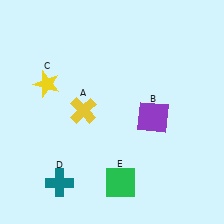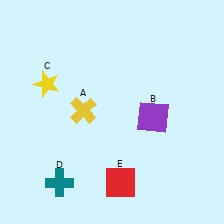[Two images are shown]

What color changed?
The square (E) changed from green in Image 1 to red in Image 2.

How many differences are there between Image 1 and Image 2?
There is 1 difference between the two images.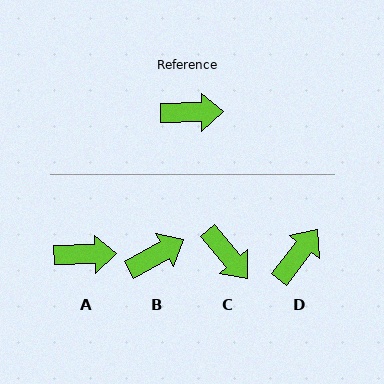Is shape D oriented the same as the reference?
No, it is off by about 52 degrees.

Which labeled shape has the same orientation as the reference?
A.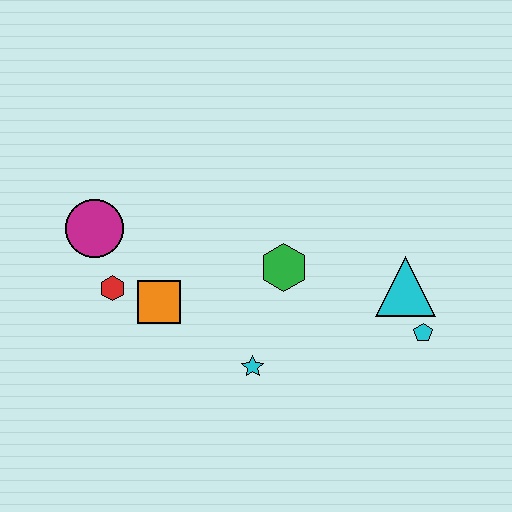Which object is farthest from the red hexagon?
The cyan pentagon is farthest from the red hexagon.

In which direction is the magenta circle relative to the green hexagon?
The magenta circle is to the left of the green hexagon.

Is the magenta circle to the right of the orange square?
No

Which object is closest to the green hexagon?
The cyan star is closest to the green hexagon.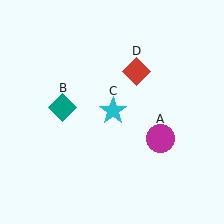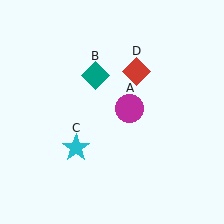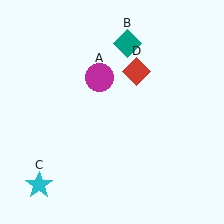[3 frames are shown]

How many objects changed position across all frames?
3 objects changed position: magenta circle (object A), teal diamond (object B), cyan star (object C).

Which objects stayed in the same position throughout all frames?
Red diamond (object D) remained stationary.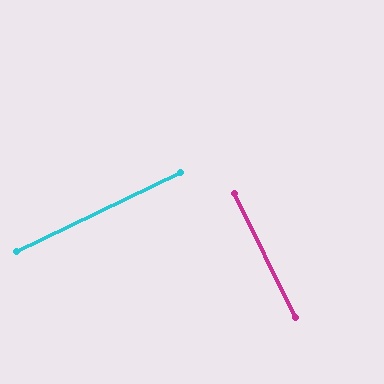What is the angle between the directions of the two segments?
Approximately 90 degrees.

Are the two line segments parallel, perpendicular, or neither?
Perpendicular — they meet at approximately 90°.